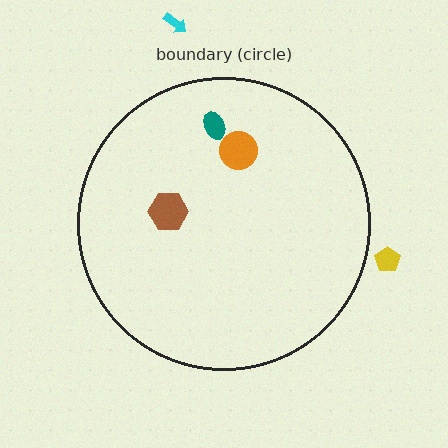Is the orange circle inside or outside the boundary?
Inside.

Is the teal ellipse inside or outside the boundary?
Inside.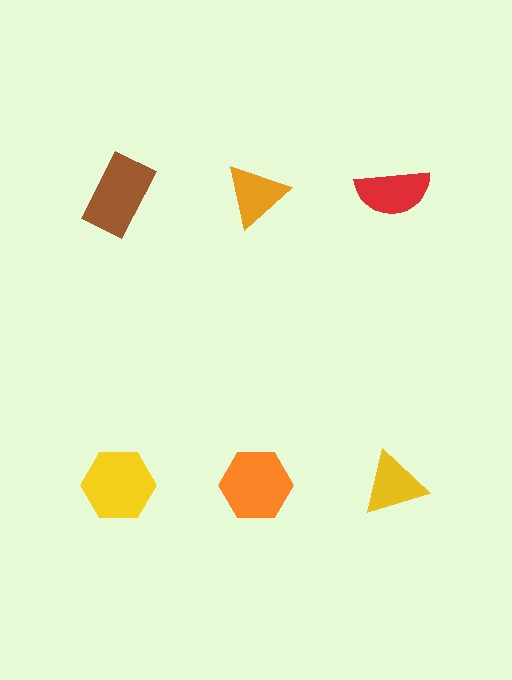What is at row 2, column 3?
A yellow triangle.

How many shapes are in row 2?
3 shapes.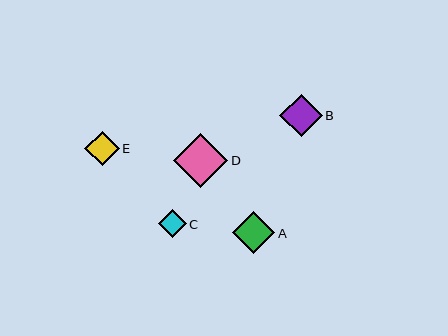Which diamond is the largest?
Diamond D is the largest with a size of approximately 54 pixels.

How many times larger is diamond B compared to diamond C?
Diamond B is approximately 1.5 times the size of diamond C.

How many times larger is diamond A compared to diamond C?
Diamond A is approximately 1.5 times the size of diamond C.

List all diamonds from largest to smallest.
From largest to smallest: D, A, B, E, C.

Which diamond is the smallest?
Diamond C is the smallest with a size of approximately 28 pixels.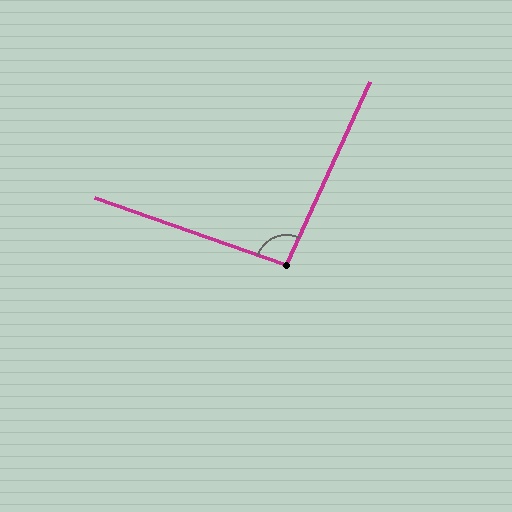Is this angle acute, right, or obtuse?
It is obtuse.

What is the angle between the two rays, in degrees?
Approximately 95 degrees.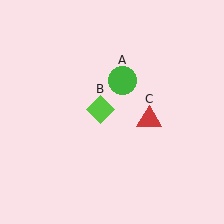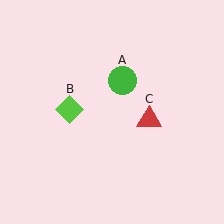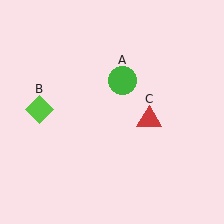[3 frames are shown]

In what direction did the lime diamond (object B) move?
The lime diamond (object B) moved left.